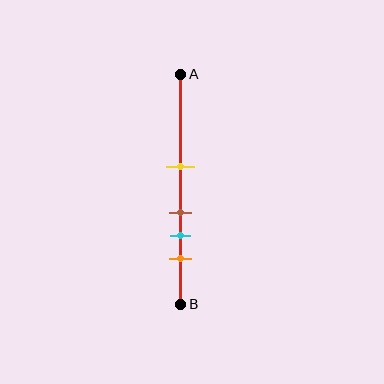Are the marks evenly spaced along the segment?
No, the marks are not evenly spaced.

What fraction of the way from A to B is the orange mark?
The orange mark is approximately 80% (0.8) of the way from A to B.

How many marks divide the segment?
There are 4 marks dividing the segment.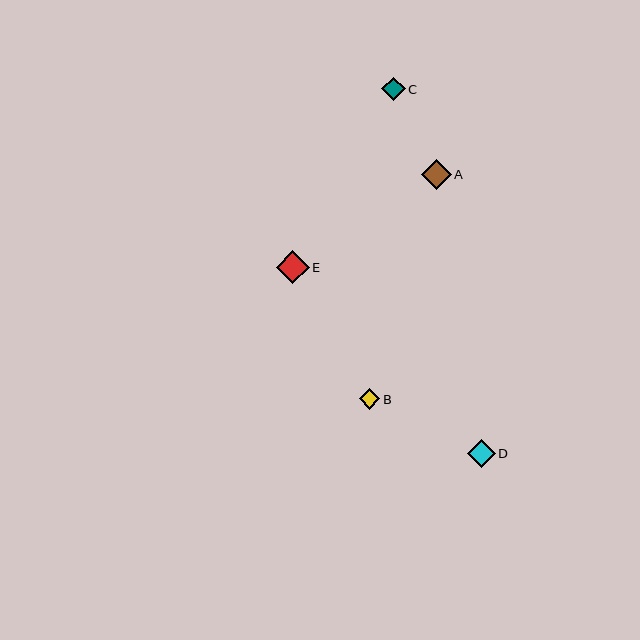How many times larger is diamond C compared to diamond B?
Diamond C is approximately 1.2 times the size of diamond B.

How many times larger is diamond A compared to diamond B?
Diamond A is approximately 1.5 times the size of diamond B.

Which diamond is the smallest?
Diamond B is the smallest with a size of approximately 20 pixels.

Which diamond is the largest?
Diamond E is the largest with a size of approximately 33 pixels.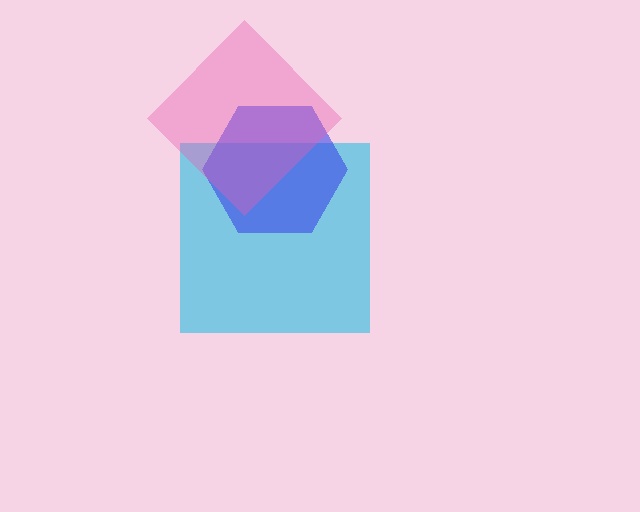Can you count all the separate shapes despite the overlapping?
Yes, there are 3 separate shapes.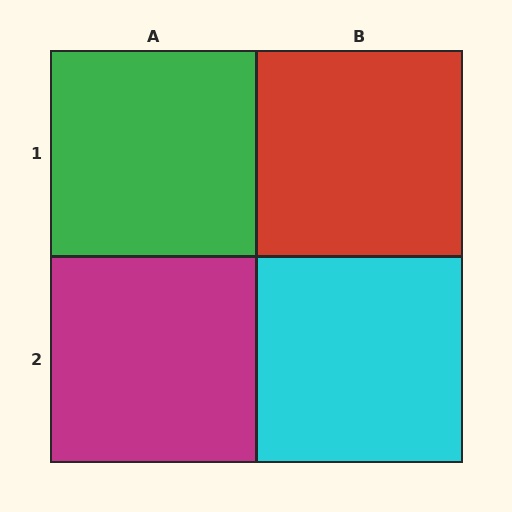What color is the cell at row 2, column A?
Magenta.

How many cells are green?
1 cell is green.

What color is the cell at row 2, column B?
Cyan.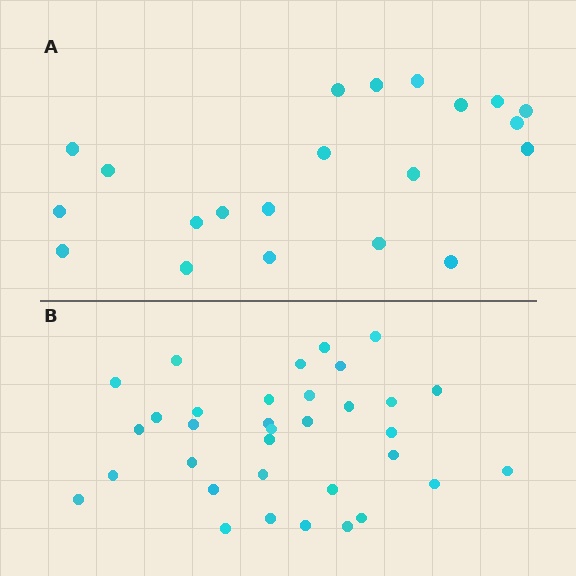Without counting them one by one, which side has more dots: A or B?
Region B (the bottom region) has more dots.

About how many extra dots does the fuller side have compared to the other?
Region B has approximately 15 more dots than region A.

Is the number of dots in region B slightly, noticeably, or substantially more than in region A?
Region B has substantially more. The ratio is roughly 1.6 to 1.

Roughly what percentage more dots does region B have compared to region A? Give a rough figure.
About 60% more.